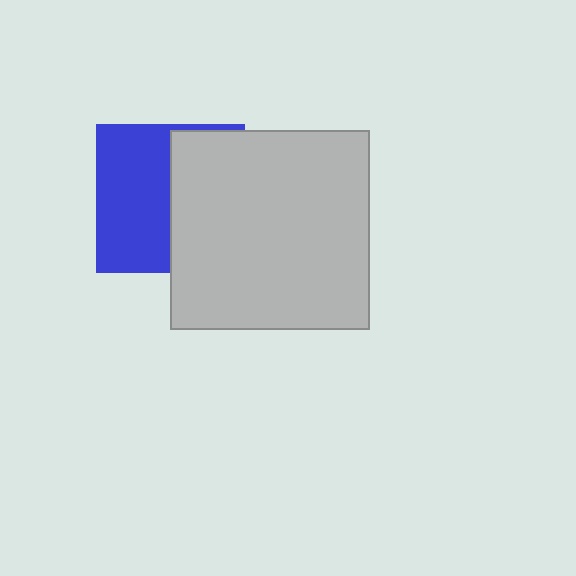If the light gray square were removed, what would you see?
You would see the complete blue square.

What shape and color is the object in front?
The object in front is a light gray square.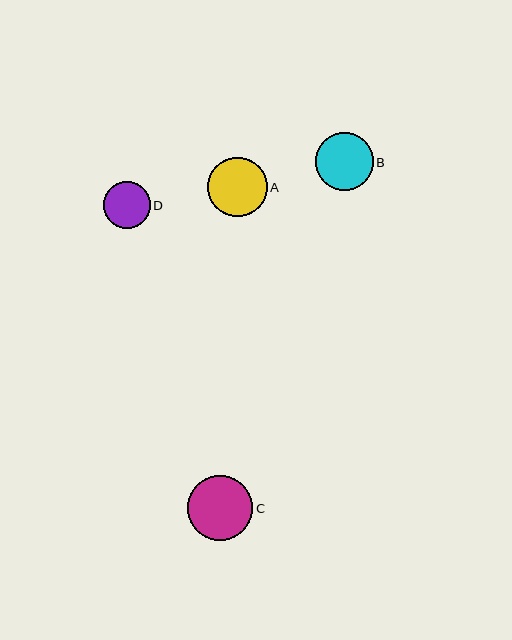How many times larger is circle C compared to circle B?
Circle C is approximately 1.1 times the size of circle B.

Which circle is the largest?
Circle C is the largest with a size of approximately 65 pixels.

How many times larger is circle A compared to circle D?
Circle A is approximately 1.2 times the size of circle D.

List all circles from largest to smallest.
From largest to smallest: C, A, B, D.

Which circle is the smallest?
Circle D is the smallest with a size of approximately 47 pixels.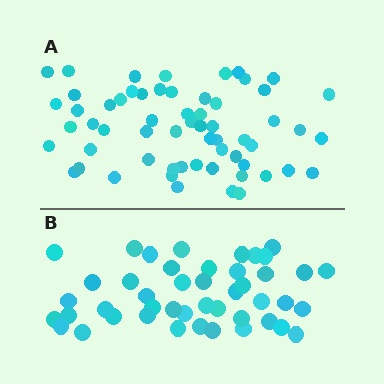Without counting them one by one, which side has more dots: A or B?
Region A (the top region) has more dots.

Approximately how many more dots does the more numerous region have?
Region A has approximately 15 more dots than region B.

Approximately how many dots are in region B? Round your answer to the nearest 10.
About 40 dots. (The exact count is 45, which rounds to 40.)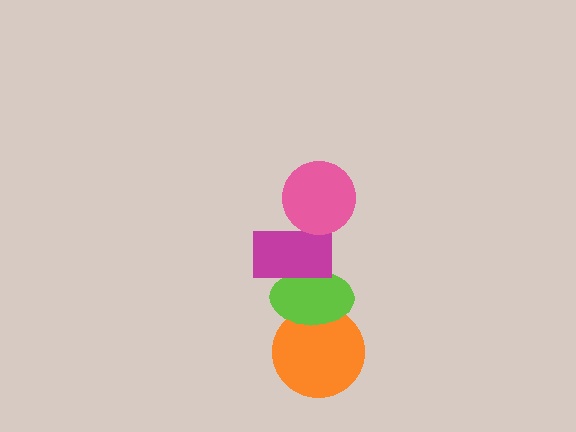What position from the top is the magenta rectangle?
The magenta rectangle is 2nd from the top.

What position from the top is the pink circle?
The pink circle is 1st from the top.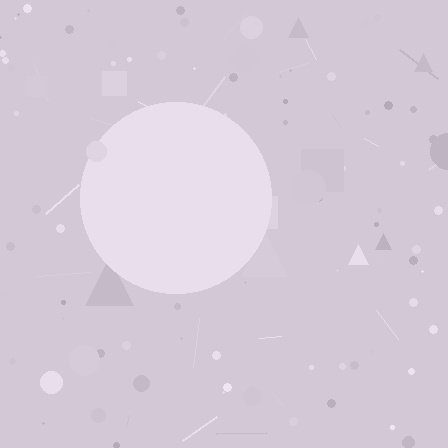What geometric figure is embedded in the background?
A circle is embedded in the background.